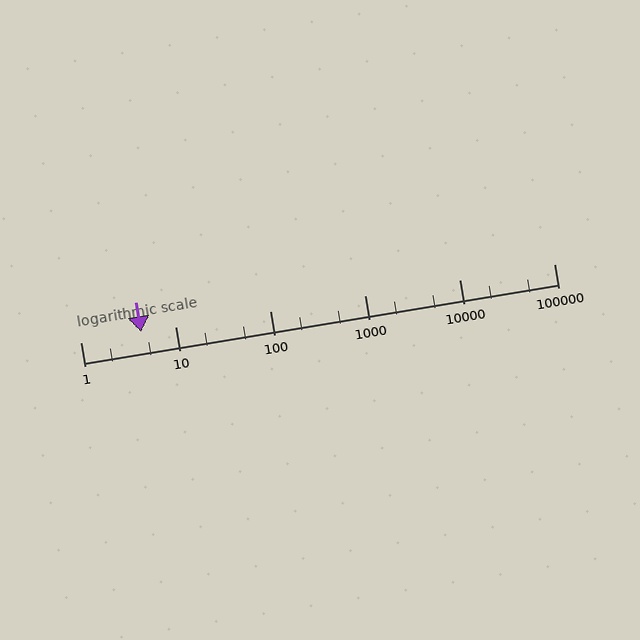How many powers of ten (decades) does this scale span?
The scale spans 5 decades, from 1 to 100000.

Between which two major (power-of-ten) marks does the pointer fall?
The pointer is between 1 and 10.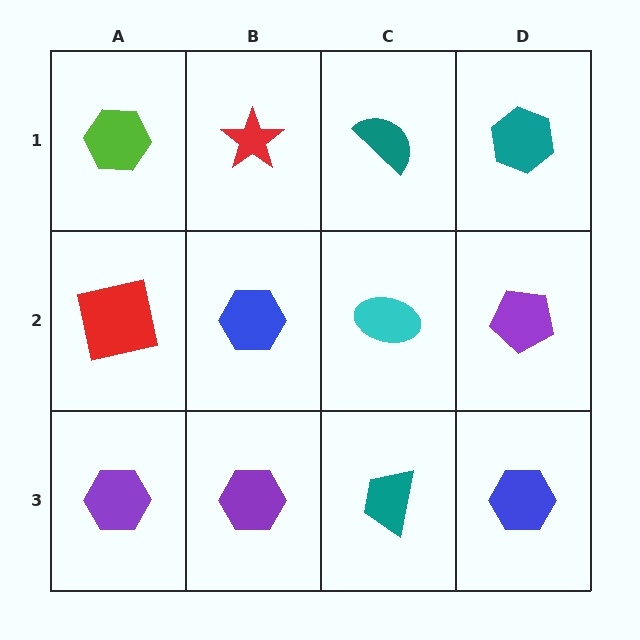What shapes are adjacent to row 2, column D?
A teal hexagon (row 1, column D), a blue hexagon (row 3, column D), a cyan ellipse (row 2, column C).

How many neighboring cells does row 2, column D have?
3.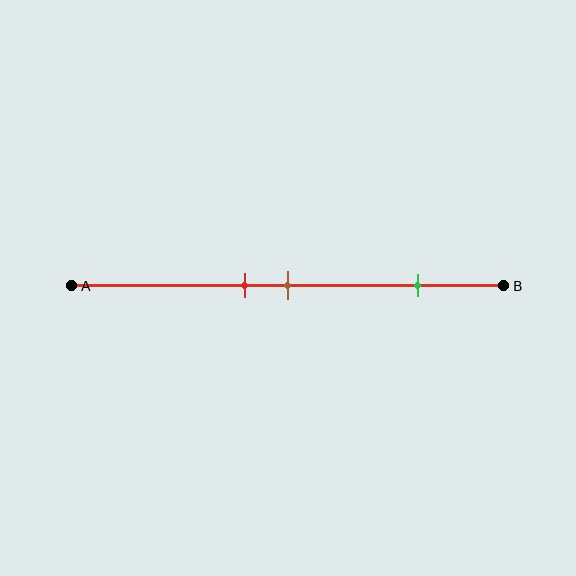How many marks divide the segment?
There are 3 marks dividing the segment.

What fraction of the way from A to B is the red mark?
The red mark is approximately 40% (0.4) of the way from A to B.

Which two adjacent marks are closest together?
The red and brown marks are the closest adjacent pair.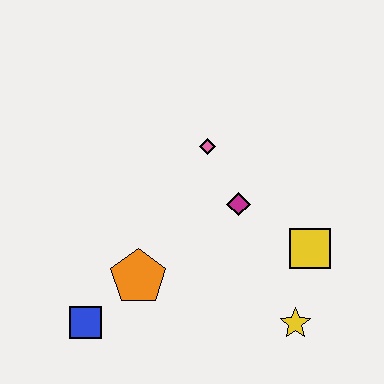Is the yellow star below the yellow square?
Yes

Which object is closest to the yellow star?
The yellow square is closest to the yellow star.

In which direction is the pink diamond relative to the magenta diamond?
The pink diamond is above the magenta diamond.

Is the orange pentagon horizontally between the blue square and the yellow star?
Yes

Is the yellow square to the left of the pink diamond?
No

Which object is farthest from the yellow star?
The blue square is farthest from the yellow star.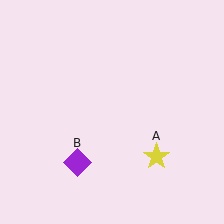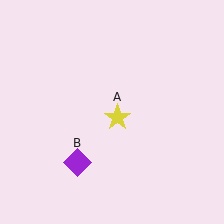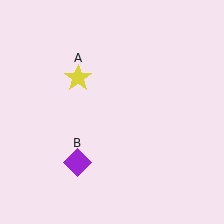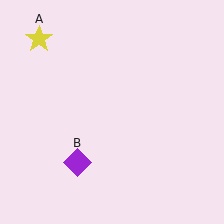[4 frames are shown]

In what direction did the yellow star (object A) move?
The yellow star (object A) moved up and to the left.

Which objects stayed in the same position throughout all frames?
Purple diamond (object B) remained stationary.